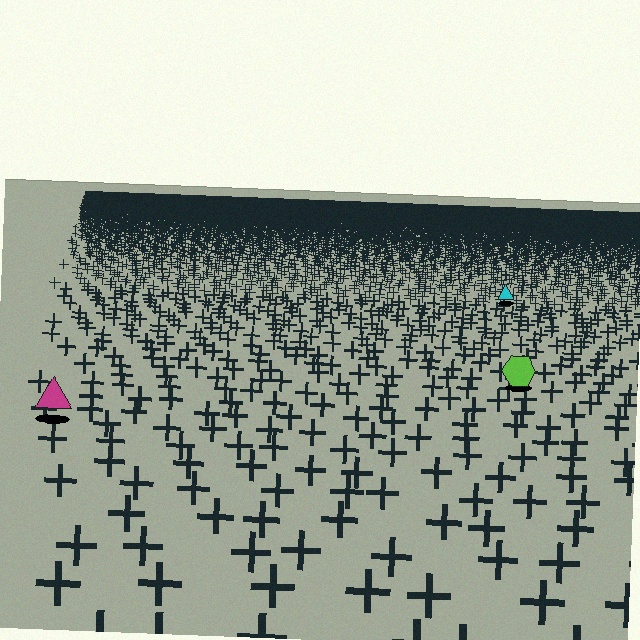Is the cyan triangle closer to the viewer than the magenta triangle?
No. The magenta triangle is closer — you can tell from the texture gradient: the ground texture is coarser near it.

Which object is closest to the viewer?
The magenta triangle is closest. The texture marks near it are larger and more spread out.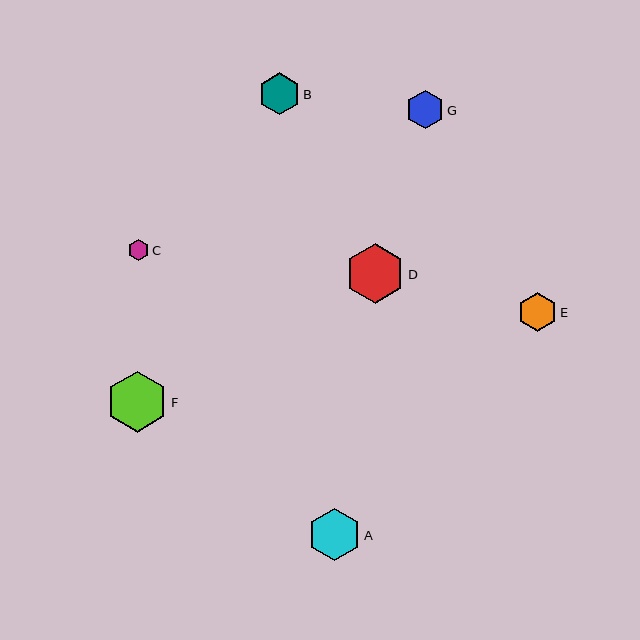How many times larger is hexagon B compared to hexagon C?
Hexagon B is approximately 1.9 times the size of hexagon C.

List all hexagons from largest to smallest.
From largest to smallest: F, D, A, B, E, G, C.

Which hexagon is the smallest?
Hexagon C is the smallest with a size of approximately 21 pixels.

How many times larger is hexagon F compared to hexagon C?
Hexagon F is approximately 2.8 times the size of hexagon C.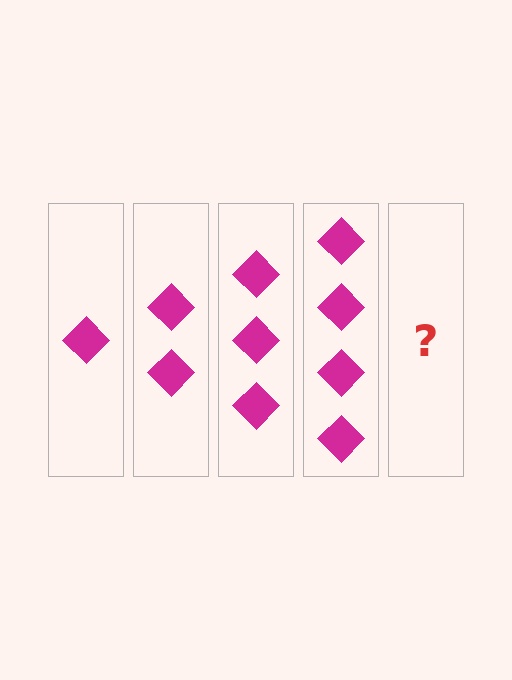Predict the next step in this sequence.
The next step is 5 diamonds.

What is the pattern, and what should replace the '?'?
The pattern is that each step adds one more diamond. The '?' should be 5 diamonds.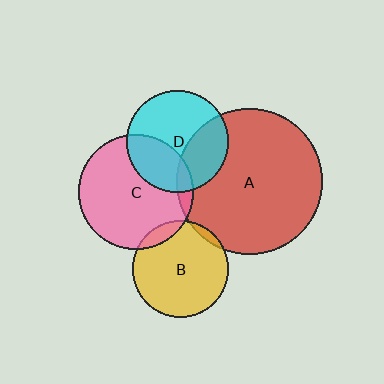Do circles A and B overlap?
Yes.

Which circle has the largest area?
Circle A (red).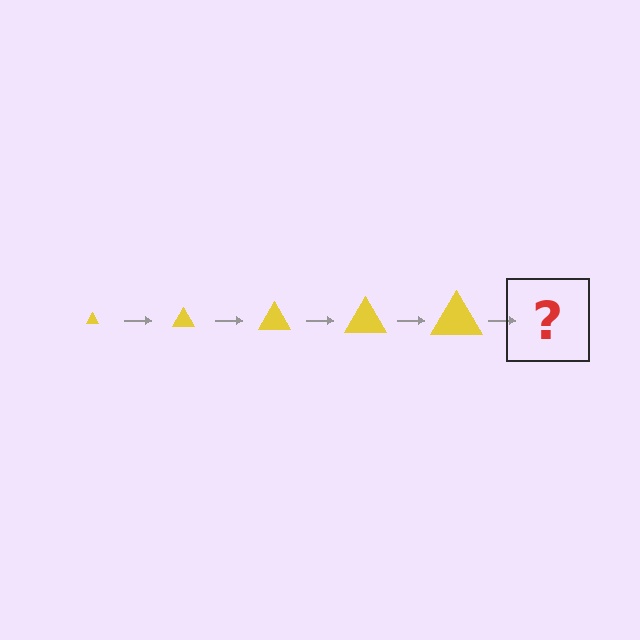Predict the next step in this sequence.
The next step is a yellow triangle, larger than the previous one.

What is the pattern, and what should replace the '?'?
The pattern is that the triangle gets progressively larger each step. The '?' should be a yellow triangle, larger than the previous one.